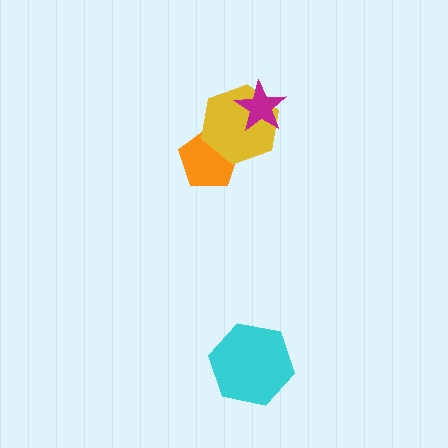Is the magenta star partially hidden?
No, no other shape covers it.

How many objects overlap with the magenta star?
1 object overlaps with the magenta star.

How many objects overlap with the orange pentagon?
1 object overlaps with the orange pentagon.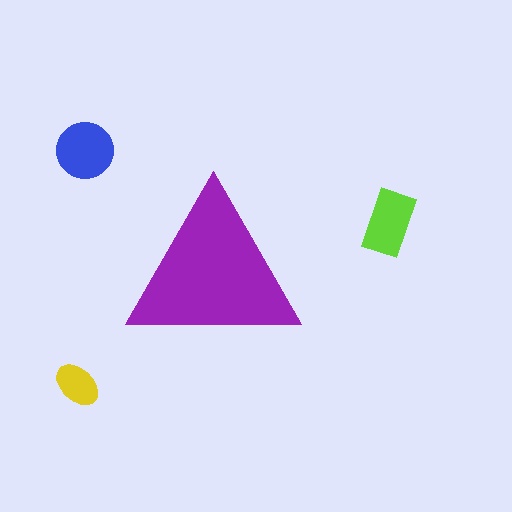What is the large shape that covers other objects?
A purple triangle.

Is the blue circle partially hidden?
No, the blue circle is fully visible.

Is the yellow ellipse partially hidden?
No, the yellow ellipse is fully visible.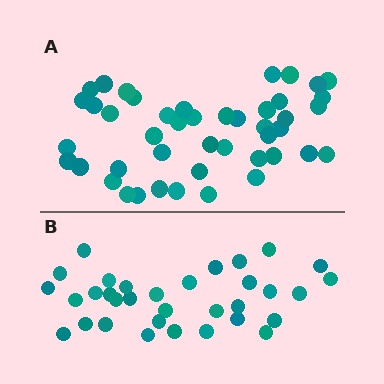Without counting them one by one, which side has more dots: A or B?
Region A (the top region) has more dots.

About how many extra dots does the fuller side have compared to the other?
Region A has roughly 12 or so more dots than region B.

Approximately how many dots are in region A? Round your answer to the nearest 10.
About 40 dots. (The exact count is 45, which rounds to 40.)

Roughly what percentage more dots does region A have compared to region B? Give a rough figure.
About 35% more.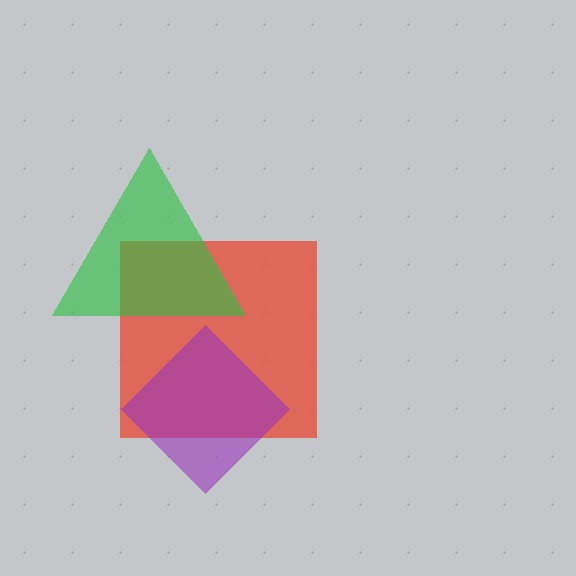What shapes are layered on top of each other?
The layered shapes are: a red square, a green triangle, a purple diamond.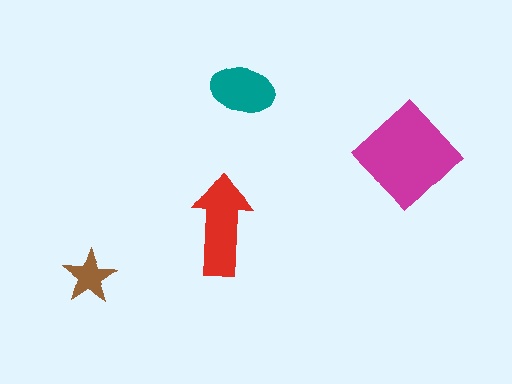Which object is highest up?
The teal ellipse is topmost.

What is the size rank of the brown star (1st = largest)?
4th.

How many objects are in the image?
There are 4 objects in the image.